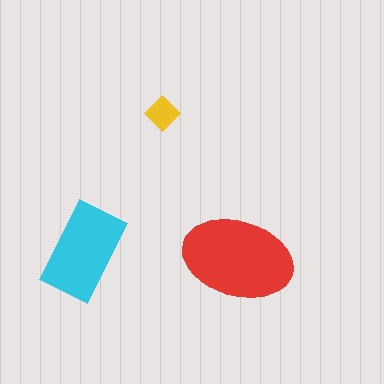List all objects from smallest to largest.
The yellow diamond, the cyan rectangle, the red ellipse.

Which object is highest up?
The yellow diamond is topmost.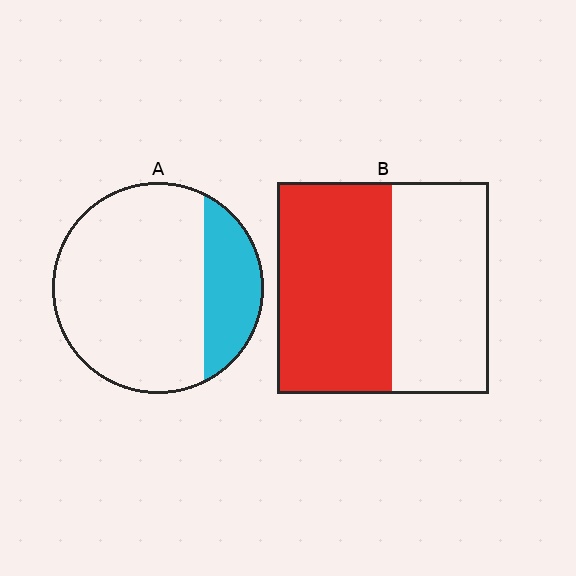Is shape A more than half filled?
No.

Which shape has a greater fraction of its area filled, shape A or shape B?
Shape B.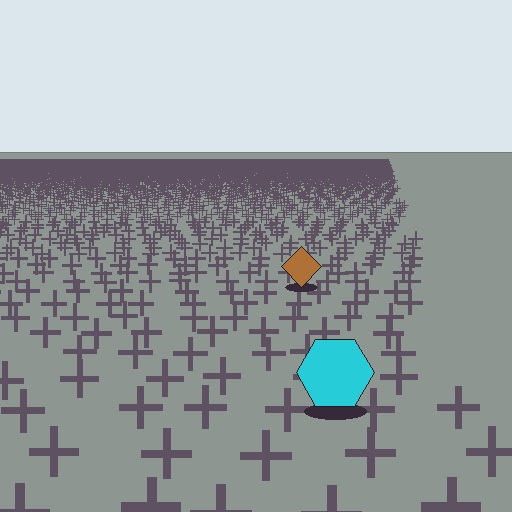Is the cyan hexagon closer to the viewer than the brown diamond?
Yes. The cyan hexagon is closer — you can tell from the texture gradient: the ground texture is coarser near it.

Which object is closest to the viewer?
The cyan hexagon is closest. The texture marks near it are larger and more spread out.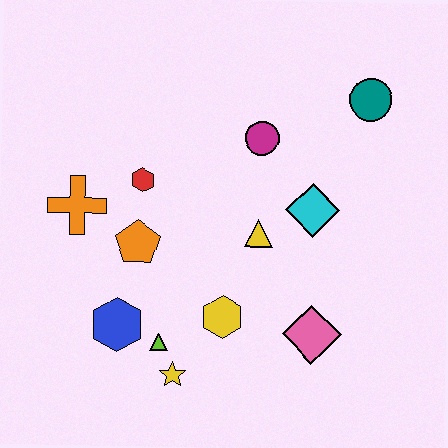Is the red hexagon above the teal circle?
No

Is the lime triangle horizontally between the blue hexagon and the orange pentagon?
No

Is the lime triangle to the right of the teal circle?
No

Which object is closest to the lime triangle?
The yellow star is closest to the lime triangle.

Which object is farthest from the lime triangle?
The teal circle is farthest from the lime triangle.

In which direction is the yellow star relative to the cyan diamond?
The yellow star is below the cyan diamond.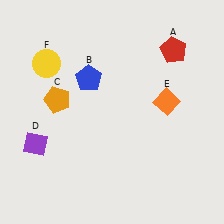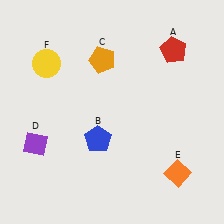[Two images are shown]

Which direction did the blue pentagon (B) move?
The blue pentagon (B) moved down.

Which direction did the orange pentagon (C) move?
The orange pentagon (C) moved right.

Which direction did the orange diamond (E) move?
The orange diamond (E) moved down.